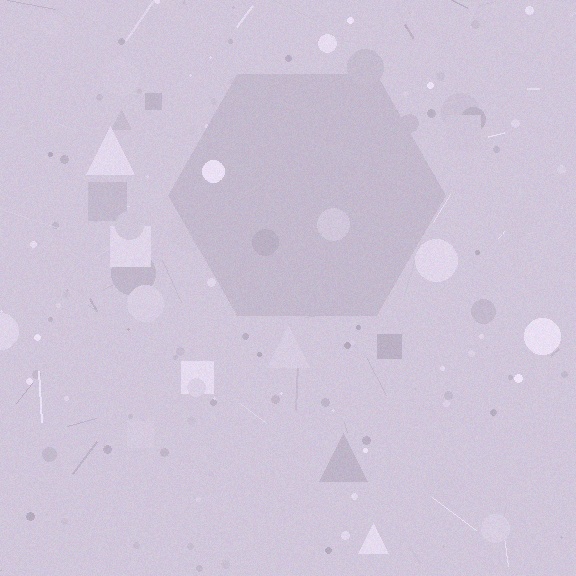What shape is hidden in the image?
A hexagon is hidden in the image.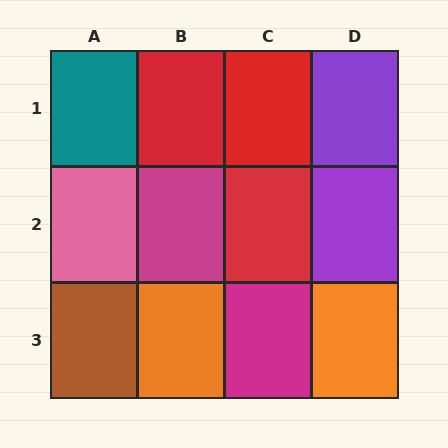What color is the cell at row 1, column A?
Teal.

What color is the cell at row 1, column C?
Red.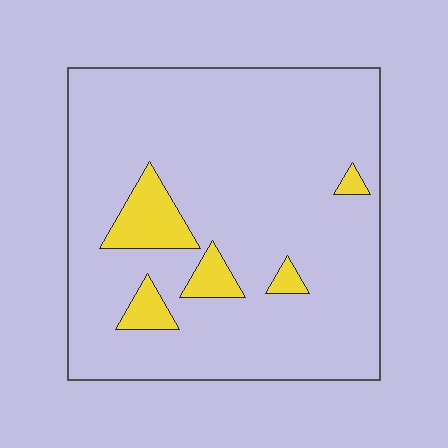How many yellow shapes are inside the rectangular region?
5.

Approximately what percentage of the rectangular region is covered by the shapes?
Approximately 10%.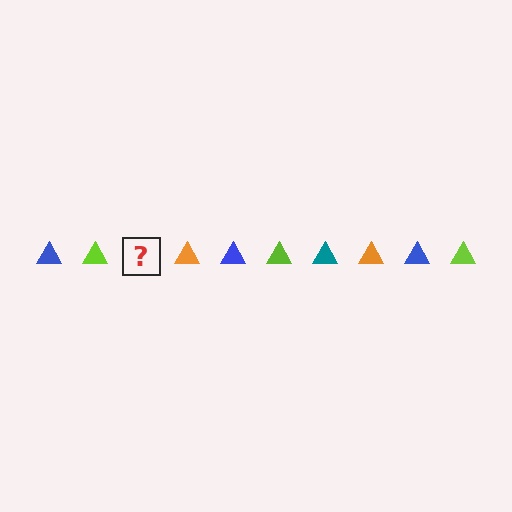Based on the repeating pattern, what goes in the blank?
The blank should be a teal triangle.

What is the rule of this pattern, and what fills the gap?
The rule is that the pattern cycles through blue, lime, teal, orange triangles. The gap should be filled with a teal triangle.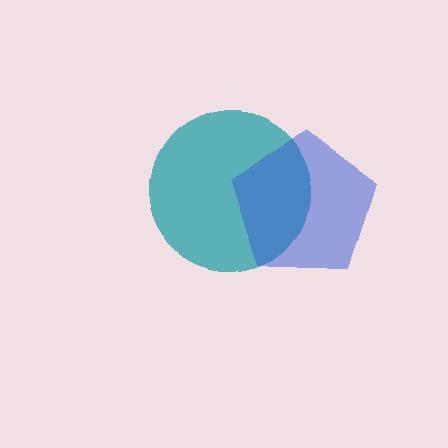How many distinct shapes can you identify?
There are 2 distinct shapes: a teal circle, a blue pentagon.